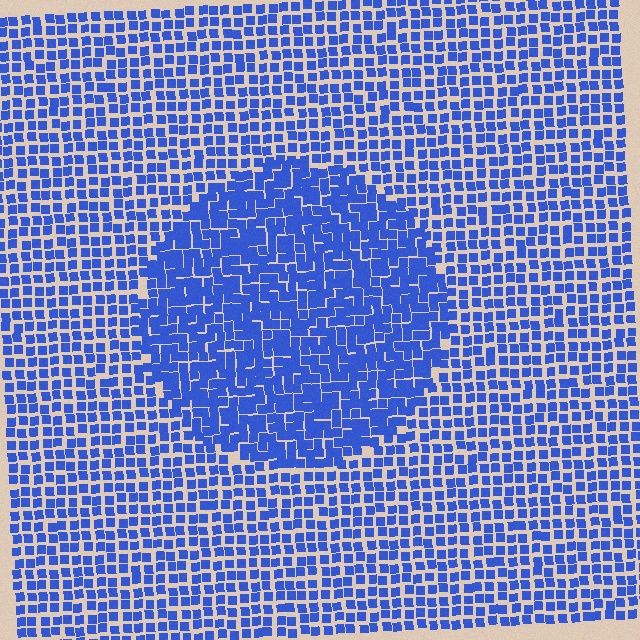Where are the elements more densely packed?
The elements are more densely packed inside the circle boundary.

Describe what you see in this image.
The image contains small blue elements arranged at two different densities. A circle-shaped region is visible where the elements are more densely packed than the surrounding area.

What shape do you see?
I see a circle.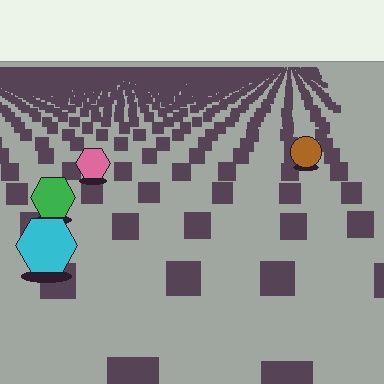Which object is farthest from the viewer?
The brown circle is farthest from the viewer. It appears smaller and the ground texture around it is denser.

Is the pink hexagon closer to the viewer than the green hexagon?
No. The green hexagon is closer — you can tell from the texture gradient: the ground texture is coarser near it.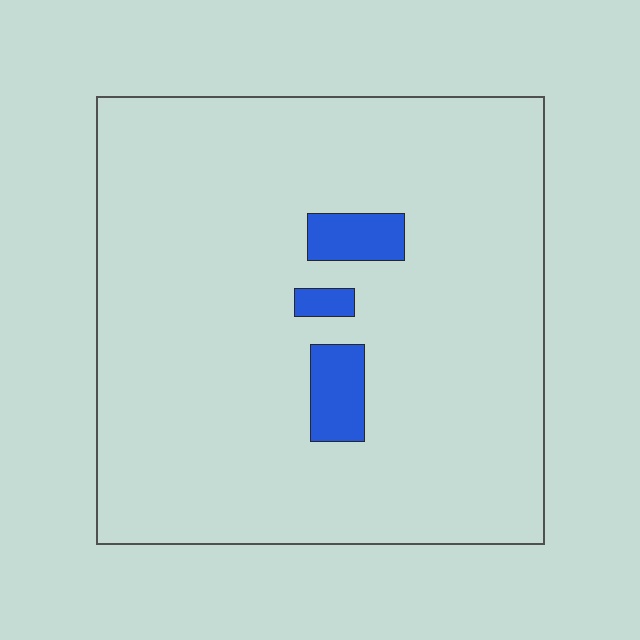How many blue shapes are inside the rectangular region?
3.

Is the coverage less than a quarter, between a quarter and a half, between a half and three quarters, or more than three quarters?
Less than a quarter.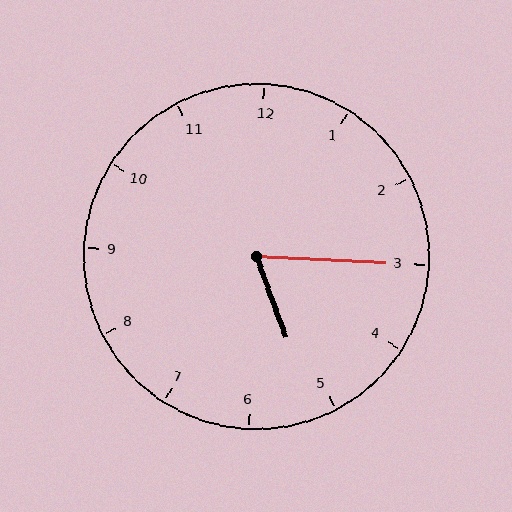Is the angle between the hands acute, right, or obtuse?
It is acute.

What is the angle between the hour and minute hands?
Approximately 68 degrees.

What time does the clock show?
5:15.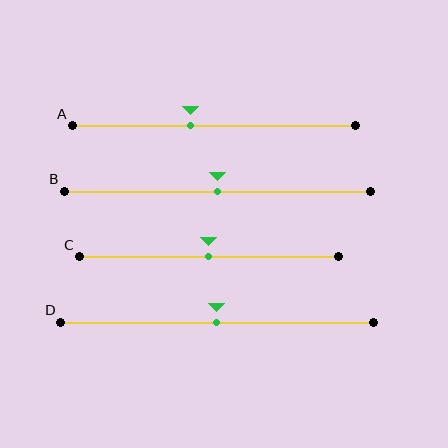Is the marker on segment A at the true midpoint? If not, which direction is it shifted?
No, the marker on segment A is shifted to the left by about 8% of the segment length.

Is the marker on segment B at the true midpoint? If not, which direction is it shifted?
Yes, the marker on segment B is at the true midpoint.